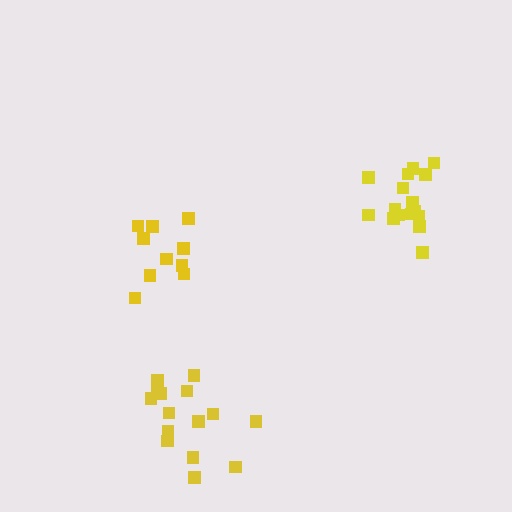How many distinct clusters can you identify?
There are 3 distinct clusters.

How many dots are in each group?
Group 1: 10 dots, Group 2: 16 dots, Group 3: 15 dots (41 total).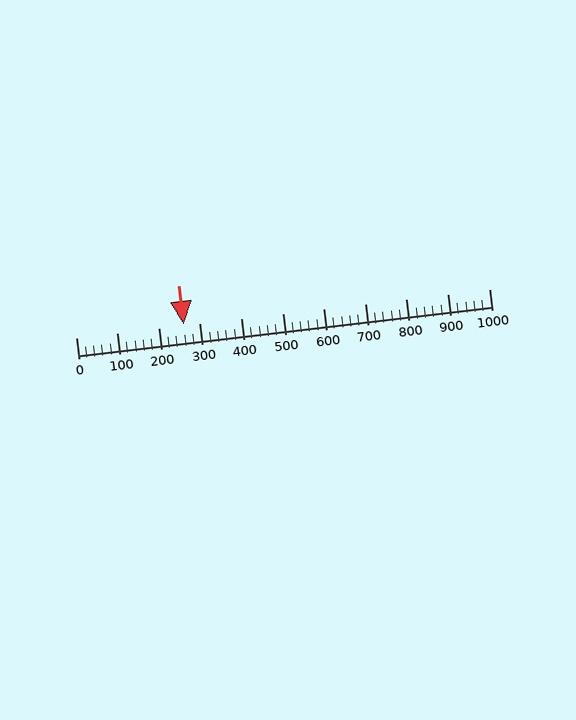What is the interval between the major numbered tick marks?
The major tick marks are spaced 100 units apart.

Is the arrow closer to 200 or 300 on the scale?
The arrow is closer to 300.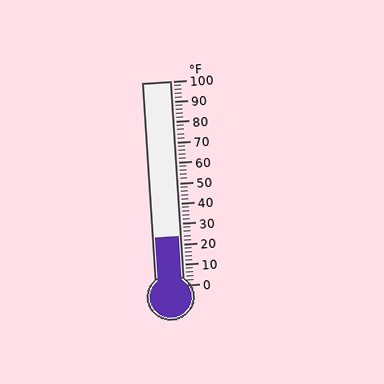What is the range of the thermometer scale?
The thermometer scale ranges from 0°F to 100°F.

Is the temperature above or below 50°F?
The temperature is below 50°F.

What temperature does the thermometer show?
The thermometer shows approximately 24°F.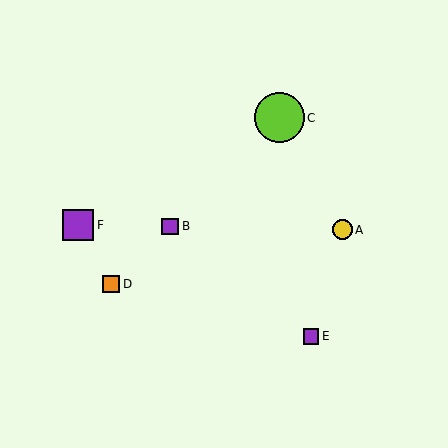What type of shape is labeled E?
Shape E is a purple square.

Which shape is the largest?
The lime circle (labeled C) is the largest.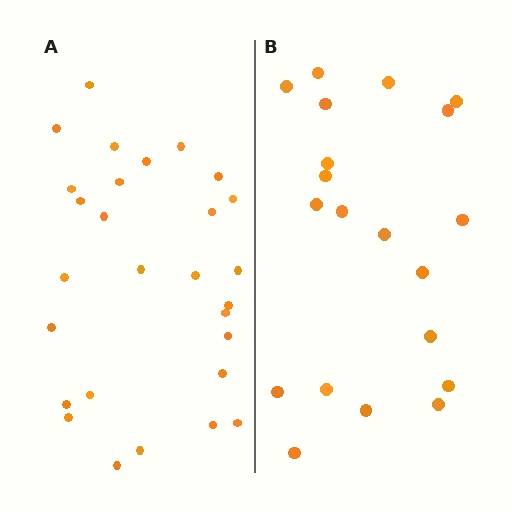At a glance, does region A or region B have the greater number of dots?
Region A (the left region) has more dots.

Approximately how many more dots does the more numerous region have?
Region A has roughly 8 or so more dots than region B.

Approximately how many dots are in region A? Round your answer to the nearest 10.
About 30 dots. (The exact count is 28, which rounds to 30.)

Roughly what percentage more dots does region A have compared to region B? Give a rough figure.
About 40% more.